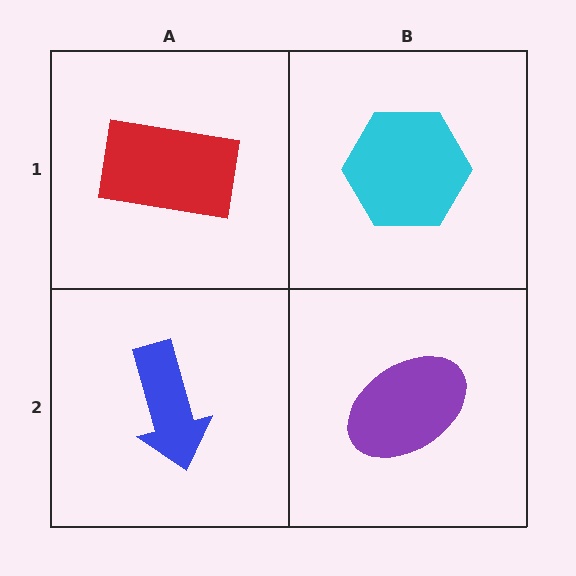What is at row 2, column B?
A purple ellipse.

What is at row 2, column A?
A blue arrow.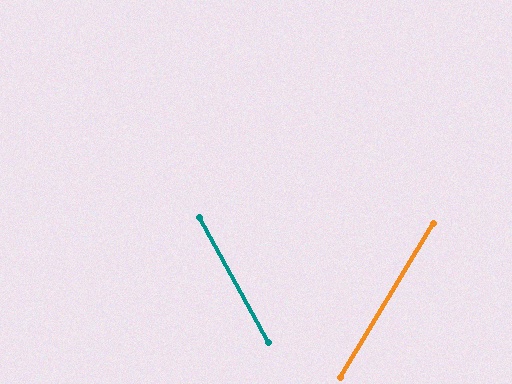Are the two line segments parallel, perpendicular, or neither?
Neither parallel nor perpendicular — they differ by about 60°.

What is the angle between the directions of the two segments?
Approximately 60 degrees.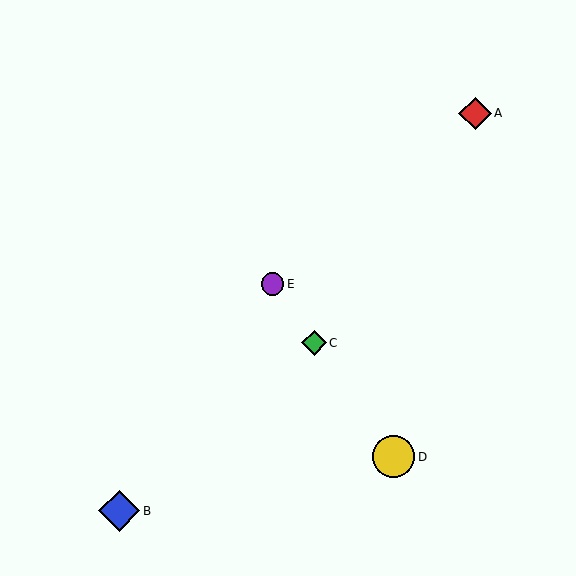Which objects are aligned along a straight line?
Objects C, D, E are aligned along a straight line.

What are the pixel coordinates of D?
Object D is at (394, 457).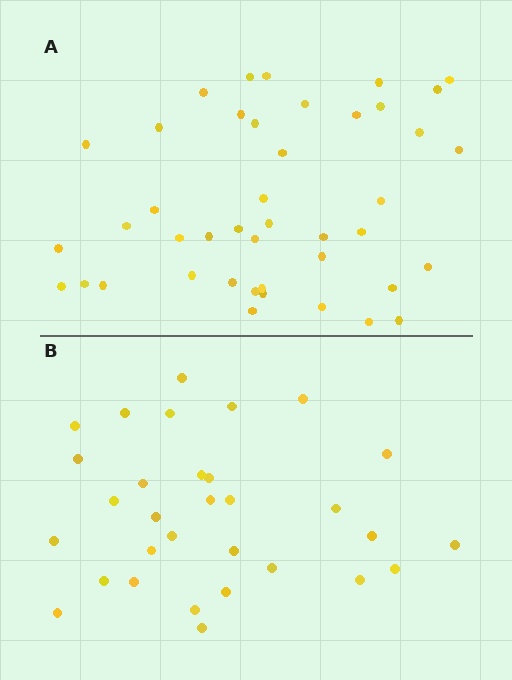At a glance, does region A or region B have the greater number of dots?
Region A (the top region) has more dots.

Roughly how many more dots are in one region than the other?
Region A has roughly 12 or so more dots than region B.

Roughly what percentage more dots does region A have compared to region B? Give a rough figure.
About 40% more.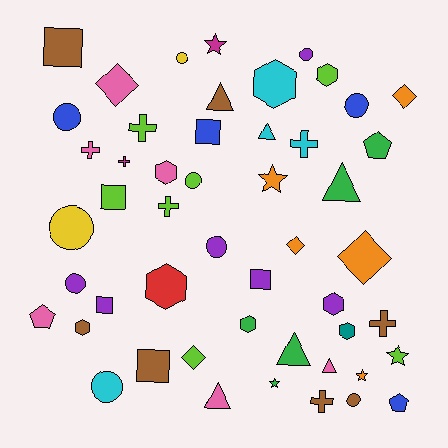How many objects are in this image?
There are 50 objects.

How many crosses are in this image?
There are 7 crosses.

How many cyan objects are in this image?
There are 4 cyan objects.